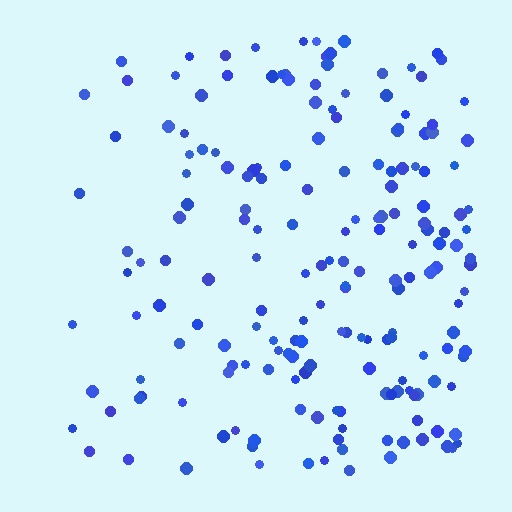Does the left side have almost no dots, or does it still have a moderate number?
Still a moderate number, just noticeably fewer than the right.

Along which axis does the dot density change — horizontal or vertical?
Horizontal.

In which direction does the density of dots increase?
From left to right, with the right side densest.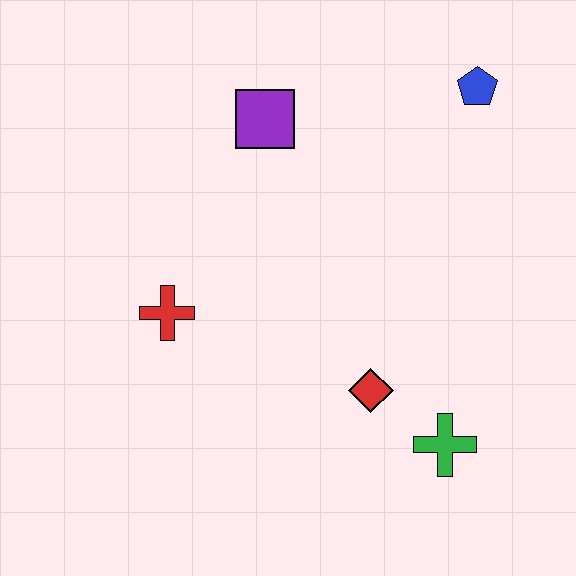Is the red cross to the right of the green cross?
No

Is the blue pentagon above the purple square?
Yes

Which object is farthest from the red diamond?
The blue pentagon is farthest from the red diamond.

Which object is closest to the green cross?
The red diamond is closest to the green cross.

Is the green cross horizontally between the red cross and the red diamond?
No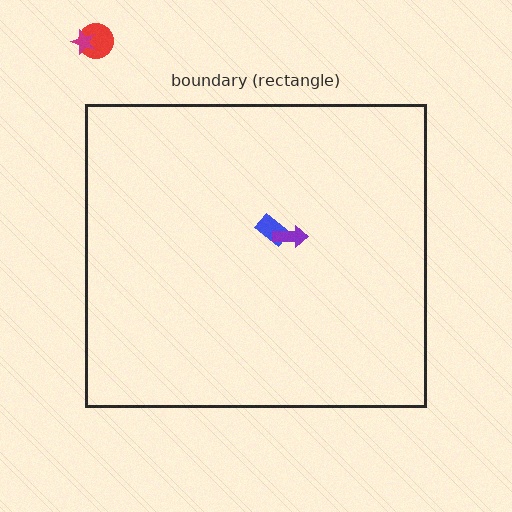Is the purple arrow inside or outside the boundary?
Inside.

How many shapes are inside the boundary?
2 inside, 2 outside.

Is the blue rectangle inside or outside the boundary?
Inside.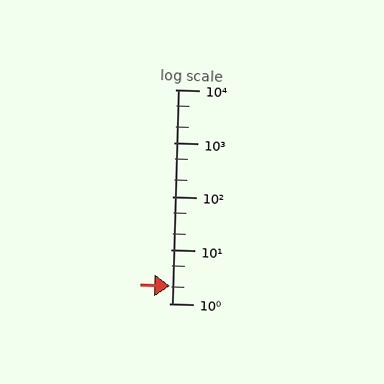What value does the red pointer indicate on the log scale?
The pointer indicates approximately 2.1.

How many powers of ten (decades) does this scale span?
The scale spans 4 decades, from 1 to 10000.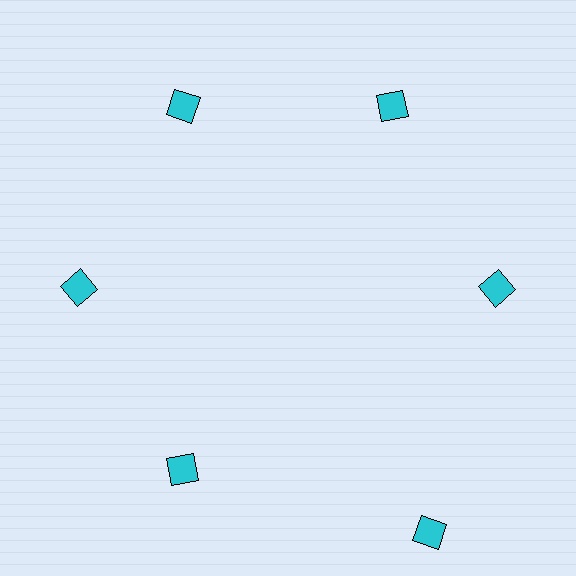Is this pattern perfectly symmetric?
No. The 6 cyan squares are arranged in a ring, but one element near the 5 o'clock position is pushed outward from the center, breaking the 6-fold rotational symmetry.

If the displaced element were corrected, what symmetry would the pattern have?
It would have 6-fold rotational symmetry — the pattern would map onto itself every 60 degrees.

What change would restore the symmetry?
The symmetry would be restored by moving it inward, back onto the ring so that all 6 squares sit at equal angles and equal distance from the center.